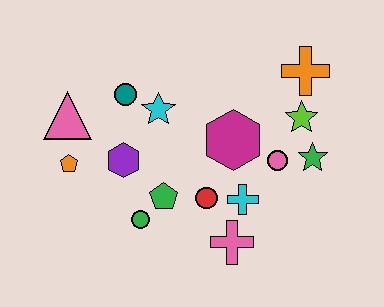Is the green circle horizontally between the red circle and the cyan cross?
No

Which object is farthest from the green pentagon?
The orange cross is farthest from the green pentagon.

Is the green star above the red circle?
Yes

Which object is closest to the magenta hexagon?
The pink circle is closest to the magenta hexagon.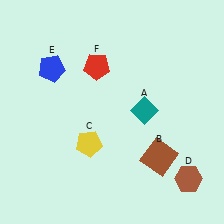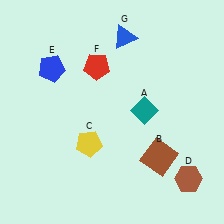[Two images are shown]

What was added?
A blue triangle (G) was added in Image 2.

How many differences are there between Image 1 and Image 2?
There is 1 difference between the two images.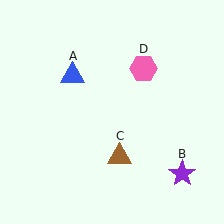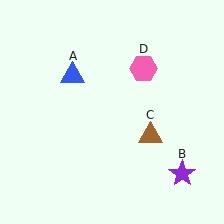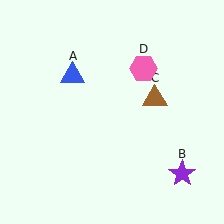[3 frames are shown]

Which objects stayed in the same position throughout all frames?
Blue triangle (object A) and purple star (object B) and pink hexagon (object D) remained stationary.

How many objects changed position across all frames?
1 object changed position: brown triangle (object C).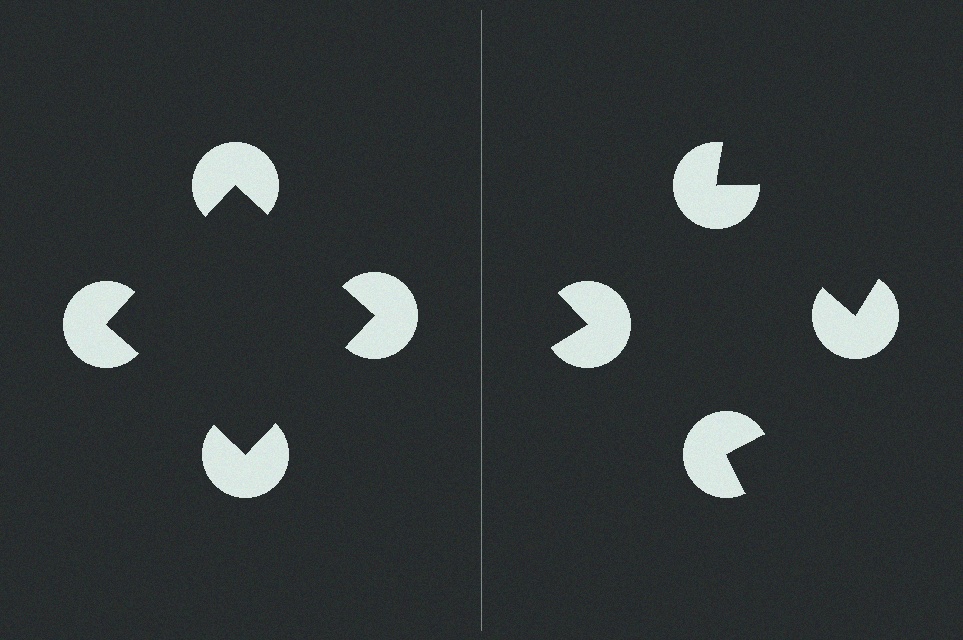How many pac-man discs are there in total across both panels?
8 — 4 on each side.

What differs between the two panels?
The pac-man discs are positioned identically on both sides; only the wedge orientations differ. On the left they align to a square; on the right they are misaligned.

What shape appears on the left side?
An illusory square.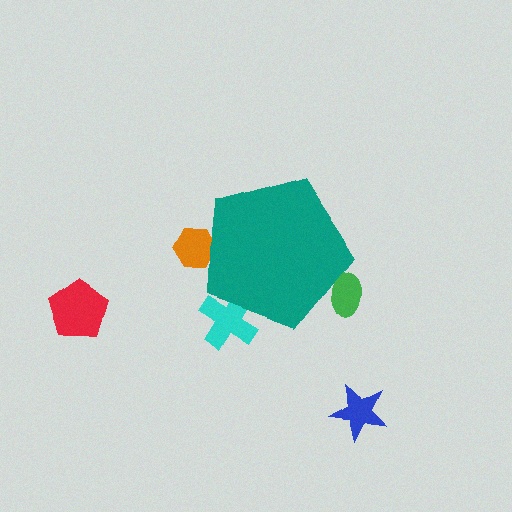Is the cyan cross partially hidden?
Yes, the cyan cross is partially hidden behind the teal pentagon.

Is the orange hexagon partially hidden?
Yes, the orange hexagon is partially hidden behind the teal pentagon.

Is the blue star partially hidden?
No, the blue star is fully visible.